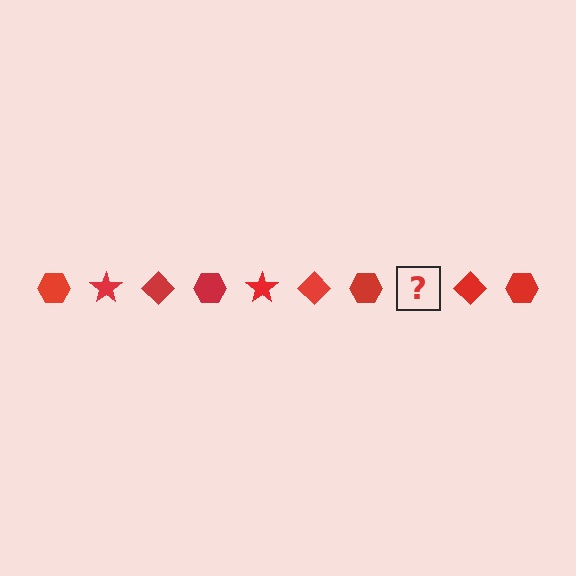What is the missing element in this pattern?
The missing element is a red star.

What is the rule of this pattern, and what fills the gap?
The rule is that the pattern cycles through hexagon, star, diamond shapes in red. The gap should be filled with a red star.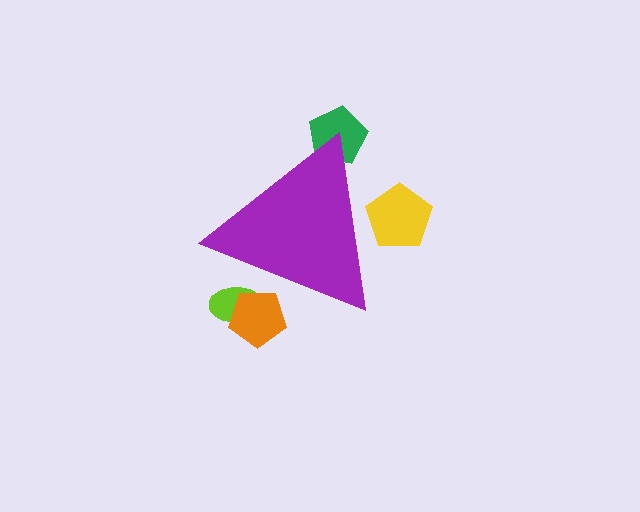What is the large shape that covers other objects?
A purple triangle.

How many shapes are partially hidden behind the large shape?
4 shapes are partially hidden.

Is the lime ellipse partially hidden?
Yes, the lime ellipse is partially hidden behind the purple triangle.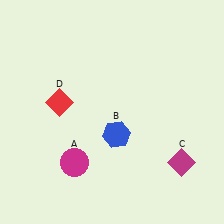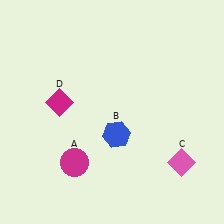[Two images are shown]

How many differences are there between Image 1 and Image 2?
There are 2 differences between the two images.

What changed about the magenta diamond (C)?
In Image 1, C is magenta. In Image 2, it changed to pink.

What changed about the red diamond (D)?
In Image 1, D is red. In Image 2, it changed to magenta.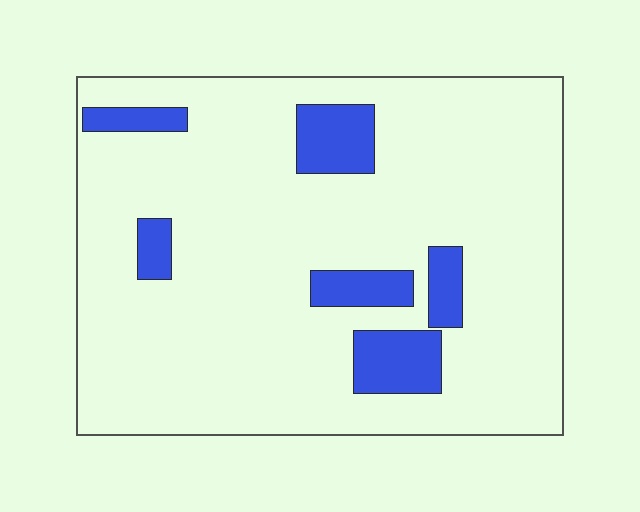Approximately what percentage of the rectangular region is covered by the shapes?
Approximately 15%.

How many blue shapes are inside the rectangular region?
6.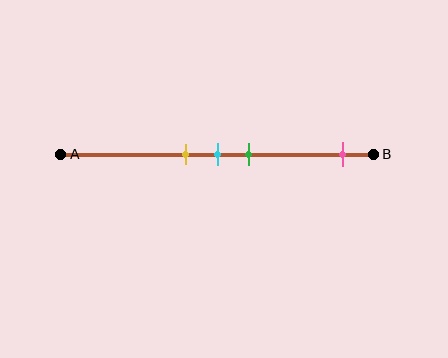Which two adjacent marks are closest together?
The yellow and cyan marks are the closest adjacent pair.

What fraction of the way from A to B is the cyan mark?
The cyan mark is approximately 50% (0.5) of the way from A to B.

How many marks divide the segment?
There are 4 marks dividing the segment.